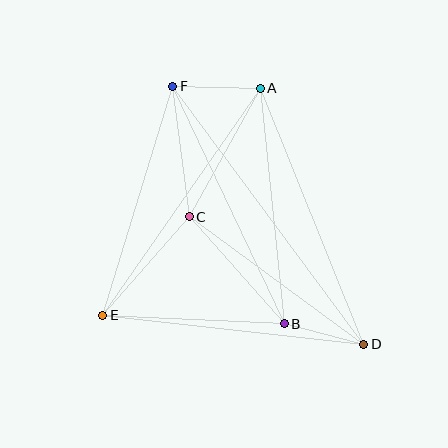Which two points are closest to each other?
Points B and D are closest to each other.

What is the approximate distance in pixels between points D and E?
The distance between D and E is approximately 263 pixels.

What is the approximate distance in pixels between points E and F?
The distance between E and F is approximately 239 pixels.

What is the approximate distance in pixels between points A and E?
The distance between A and E is approximately 276 pixels.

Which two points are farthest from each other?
Points D and F are farthest from each other.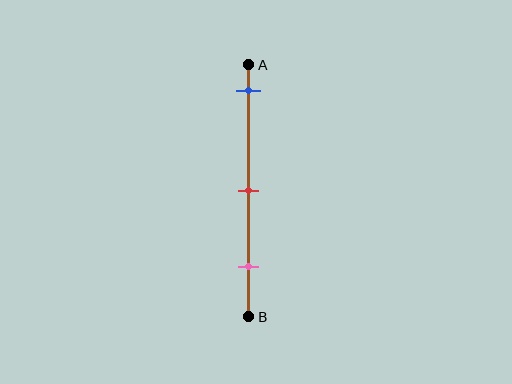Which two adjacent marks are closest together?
The red and pink marks are the closest adjacent pair.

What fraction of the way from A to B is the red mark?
The red mark is approximately 50% (0.5) of the way from A to B.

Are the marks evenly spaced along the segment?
Yes, the marks are approximately evenly spaced.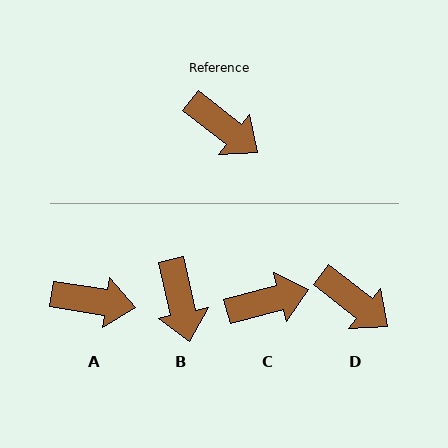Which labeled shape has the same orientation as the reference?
D.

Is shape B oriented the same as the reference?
No, it is off by about 39 degrees.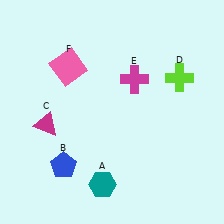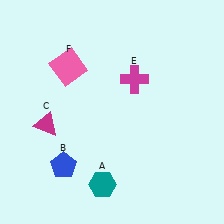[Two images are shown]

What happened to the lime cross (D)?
The lime cross (D) was removed in Image 2. It was in the top-right area of Image 1.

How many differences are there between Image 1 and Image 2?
There is 1 difference between the two images.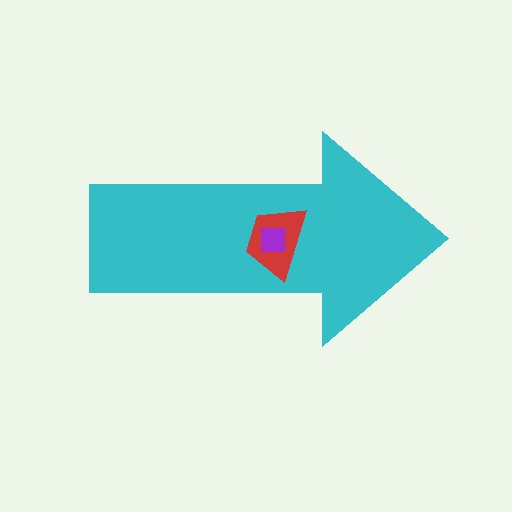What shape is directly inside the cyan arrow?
The red trapezoid.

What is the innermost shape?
The purple square.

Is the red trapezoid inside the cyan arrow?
Yes.